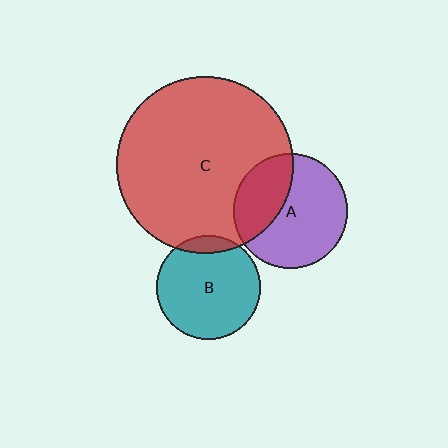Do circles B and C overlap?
Yes.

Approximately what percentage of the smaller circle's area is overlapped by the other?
Approximately 10%.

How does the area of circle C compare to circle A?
Approximately 2.4 times.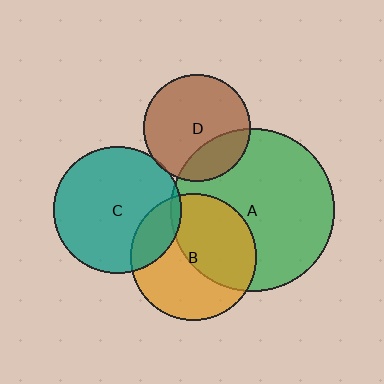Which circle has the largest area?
Circle A (green).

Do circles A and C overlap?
Yes.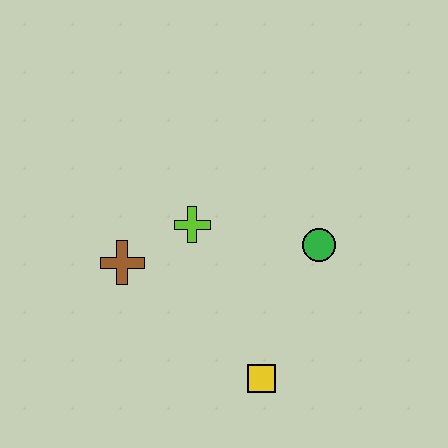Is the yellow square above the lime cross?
No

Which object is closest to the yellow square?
The green circle is closest to the yellow square.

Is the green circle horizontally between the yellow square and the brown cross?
No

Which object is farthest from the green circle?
The brown cross is farthest from the green circle.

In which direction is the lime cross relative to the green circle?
The lime cross is to the left of the green circle.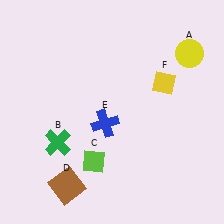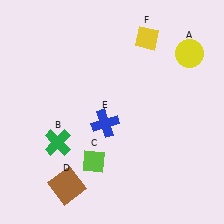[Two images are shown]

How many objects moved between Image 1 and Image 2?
1 object moved between the two images.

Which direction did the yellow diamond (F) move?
The yellow diamond (F) moved up.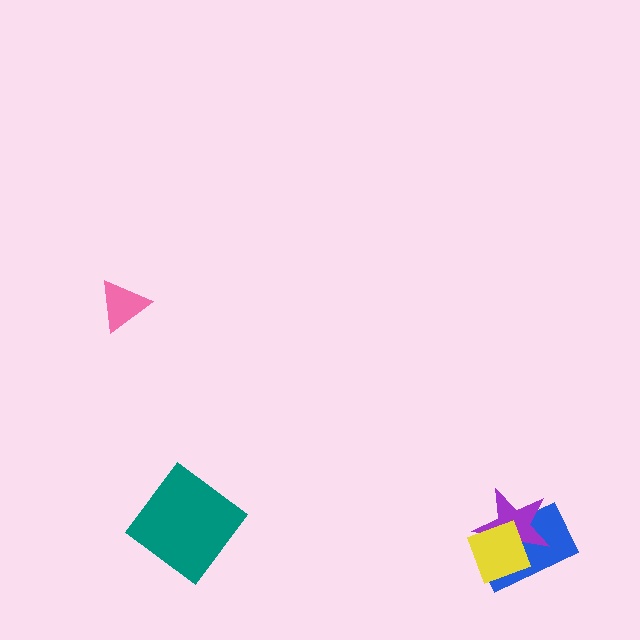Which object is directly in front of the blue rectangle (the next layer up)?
The purple star is directly in front of the blue rectangle.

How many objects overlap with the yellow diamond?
2 objects overlap with the yellow diamond.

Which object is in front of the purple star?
The yellow diamond is in front of the purple star.